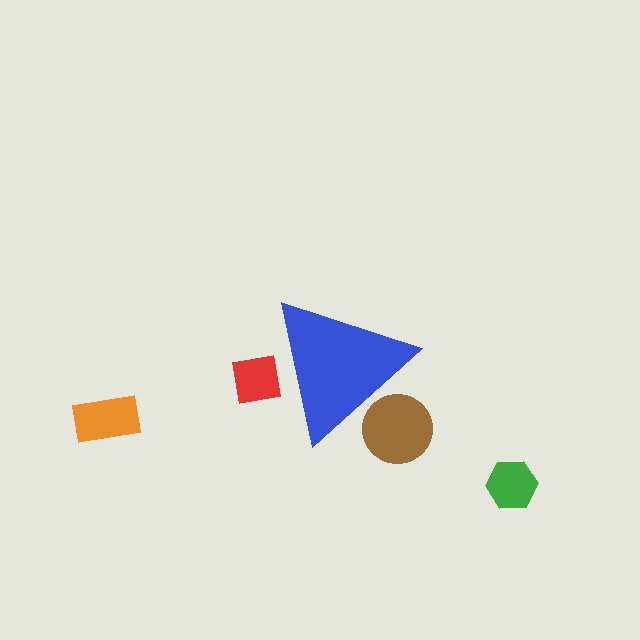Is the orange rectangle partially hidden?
No, the orange rectangle is fully visible.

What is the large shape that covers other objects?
A blue triangle.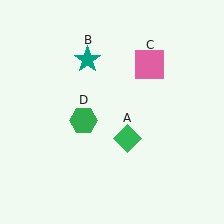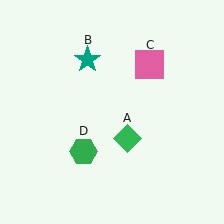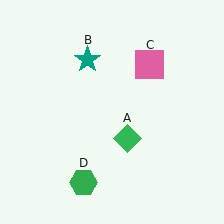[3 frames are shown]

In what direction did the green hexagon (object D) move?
The green hexagon (object D) moved down.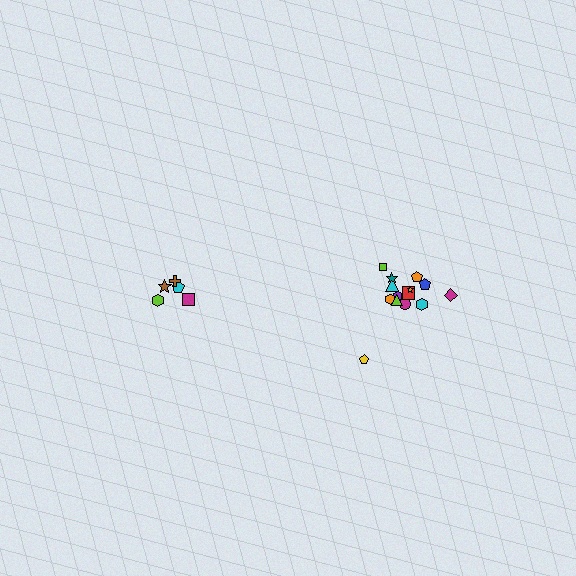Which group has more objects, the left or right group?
The right group.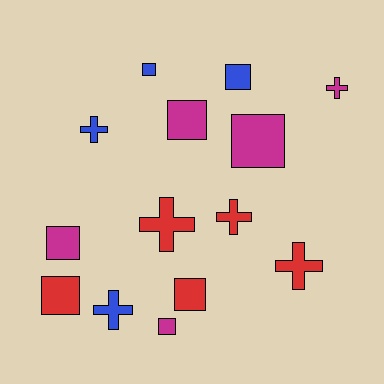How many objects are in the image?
There are 14 objects.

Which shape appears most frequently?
Square, with 8 objects.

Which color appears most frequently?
Magenta, with 5 objects.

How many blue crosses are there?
There are 2 blue crosses.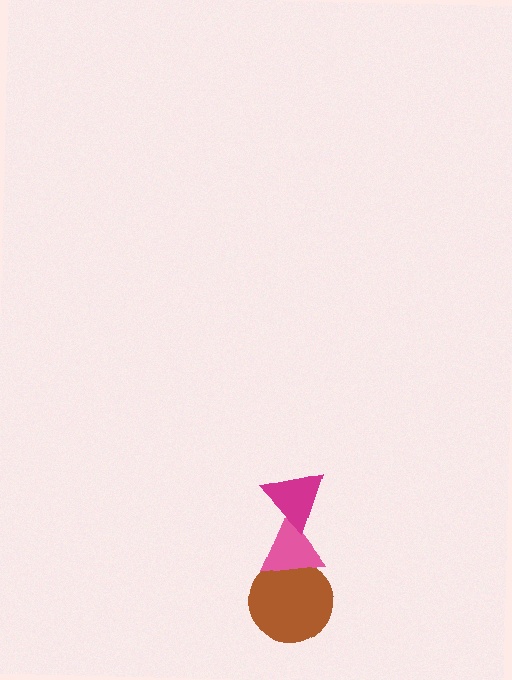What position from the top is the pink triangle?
The pink triangle is 2nd from the top.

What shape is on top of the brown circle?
The pink triangle is on top of the brown circle.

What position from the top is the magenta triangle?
The magenta triangle is 1st from the top.